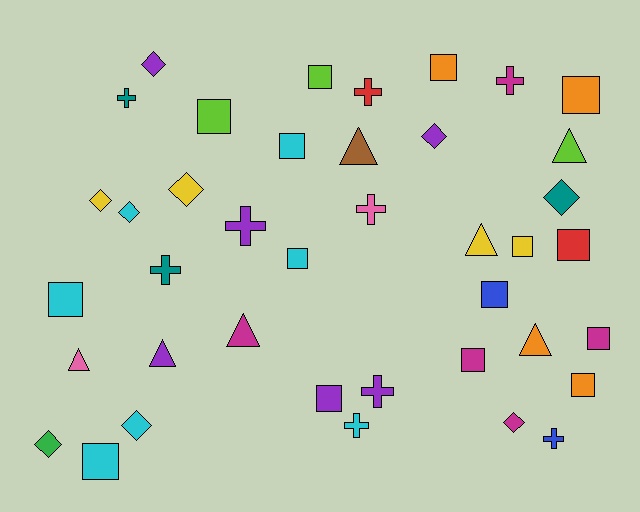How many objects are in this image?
There are 40 objects.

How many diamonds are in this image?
There are 9 diamonds.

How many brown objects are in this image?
There is 1 brown object.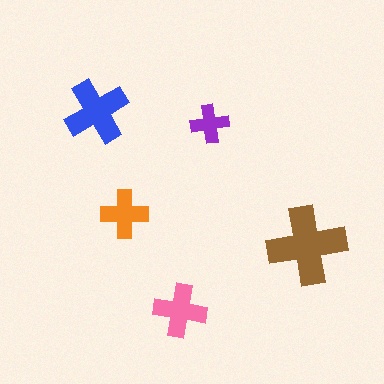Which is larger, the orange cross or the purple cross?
The orange one.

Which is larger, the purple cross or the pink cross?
The pink one.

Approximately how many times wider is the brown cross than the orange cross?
About 1.5 times wider.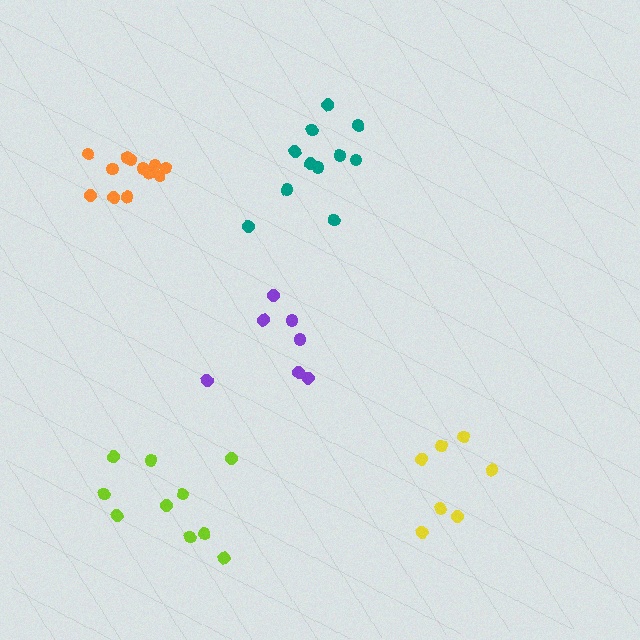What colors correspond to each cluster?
The clusters are colored: lime, purple, teal, orange, yellow.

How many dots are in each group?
Group 1: 10 dots, Group 2: 7 dots, Group 3: 11 dots, Group 4: 12 dots, Group 5: 7 dots (47 total).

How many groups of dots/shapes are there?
There are 5 groups.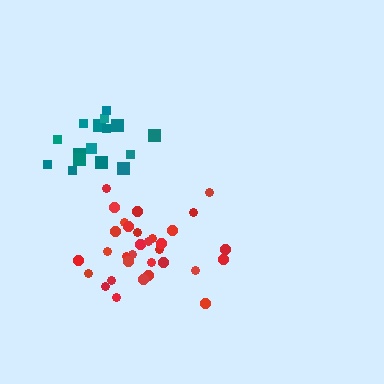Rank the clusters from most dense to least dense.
red, teal.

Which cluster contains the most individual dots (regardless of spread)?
Red (32).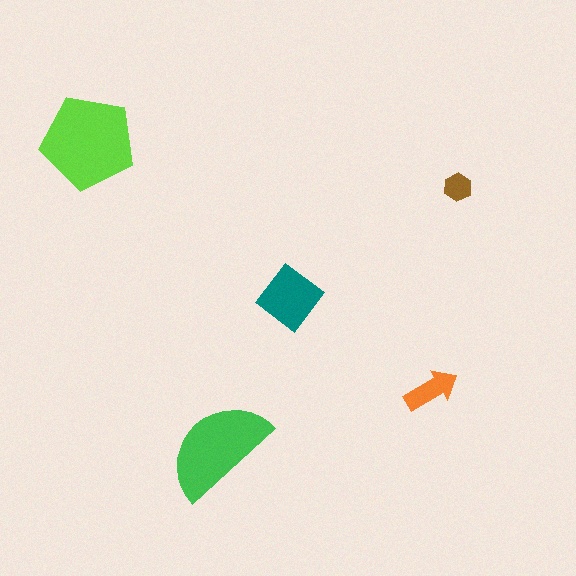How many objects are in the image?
There are 5 objects in the image.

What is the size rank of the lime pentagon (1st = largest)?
1st.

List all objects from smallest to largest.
The brown hexagon, the orange arrow, the teal diamond, the green semicircle, the lime pentagon.